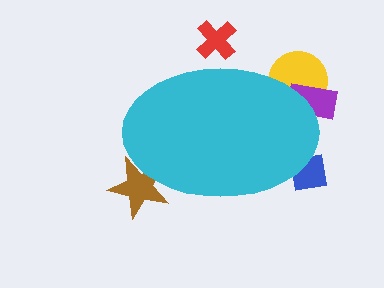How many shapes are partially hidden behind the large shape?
5 shapes are partially hidden.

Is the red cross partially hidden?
Yes, the red cross is partially hidden behind the cyan ellipse.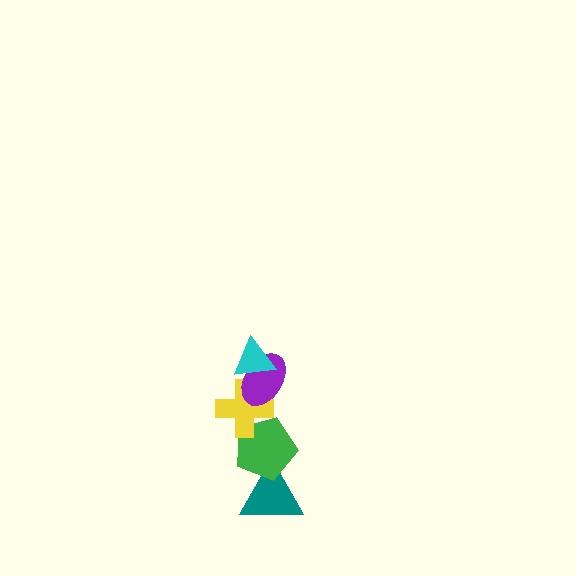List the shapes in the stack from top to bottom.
From top to bottom: the cyan triangle, the purple ellipse, the yellow cross, the green pentagon, the teal triangle.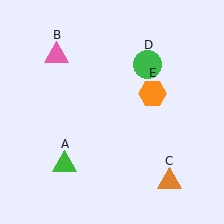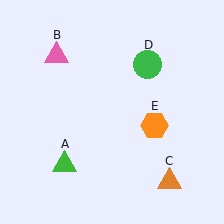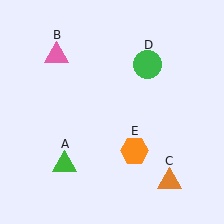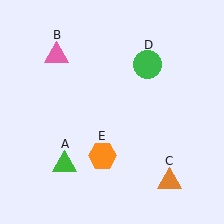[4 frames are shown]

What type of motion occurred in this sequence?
The orange hexagon (object E) rotated clockwise around the center of the scene.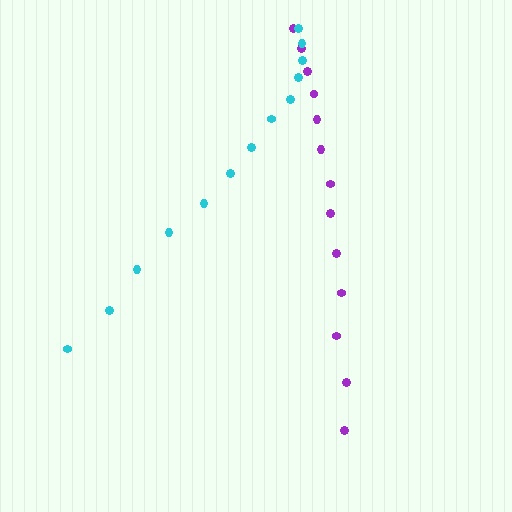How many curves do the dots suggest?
There are 2 distinct paths.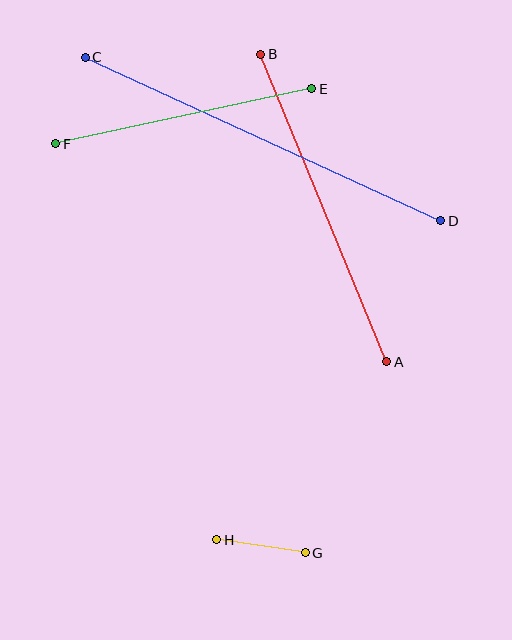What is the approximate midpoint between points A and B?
The midpoint is at approximately (324, 208) pixels.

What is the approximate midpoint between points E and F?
The midpoint is at approximately (184, 116) pixels.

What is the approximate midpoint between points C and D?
The midpoint is at approximately (263, 139) pixels.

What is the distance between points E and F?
The distance is approximately 262 pixels.